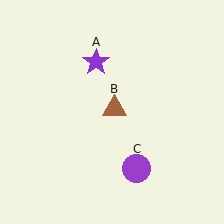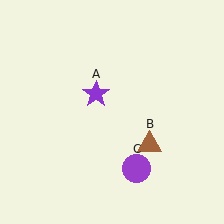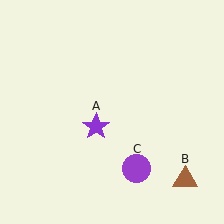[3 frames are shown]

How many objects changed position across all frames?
2 objects changed position: purple star (object A), brown triangle (object B).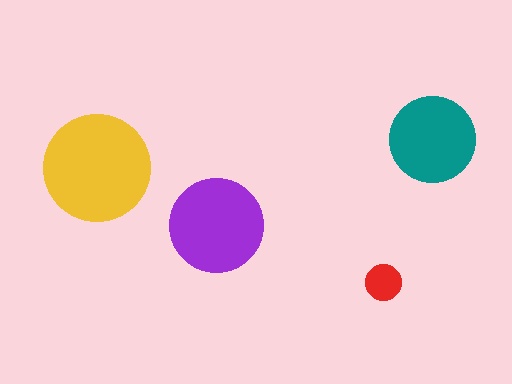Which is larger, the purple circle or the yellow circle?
The yellow one.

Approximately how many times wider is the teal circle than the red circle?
About 2.5 times wider.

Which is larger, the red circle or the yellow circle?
The yellow one.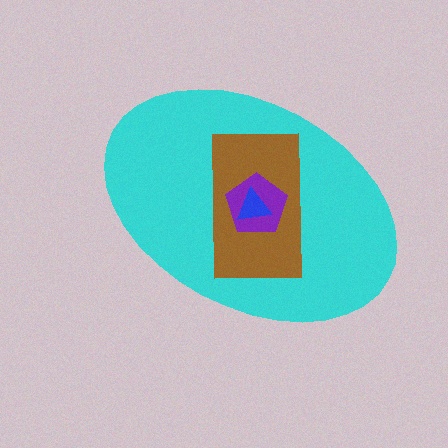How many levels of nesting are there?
4.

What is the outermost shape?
The cyan ellipse.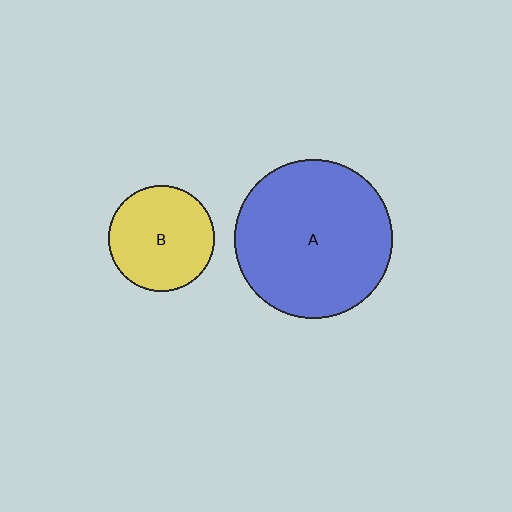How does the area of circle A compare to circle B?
Approximately 2.2 times.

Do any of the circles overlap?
No, none of the circles overlap.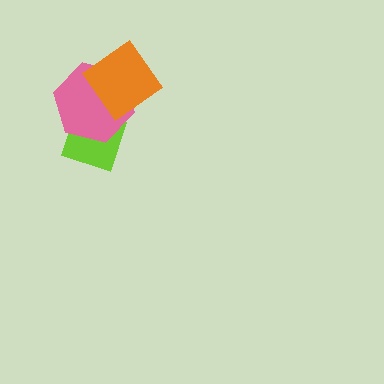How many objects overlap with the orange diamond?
2 objects overlap with the orange diamond.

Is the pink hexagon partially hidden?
Yes, it is partially covered by another shape.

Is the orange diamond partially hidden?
No, no other shape covers it.